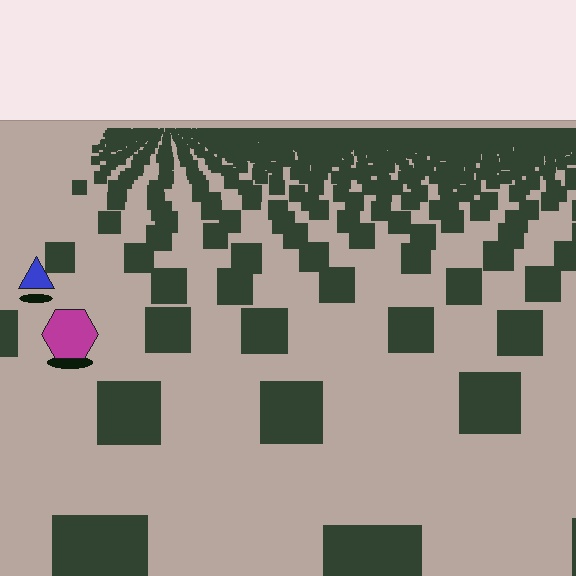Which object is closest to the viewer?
The magenta hexagon is closest. The texture marks near it are larger and more spread out.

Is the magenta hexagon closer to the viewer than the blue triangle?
Yes. The magenta hexagon is closer — you can tell from the texture gradient: the ground texture is coarser near it.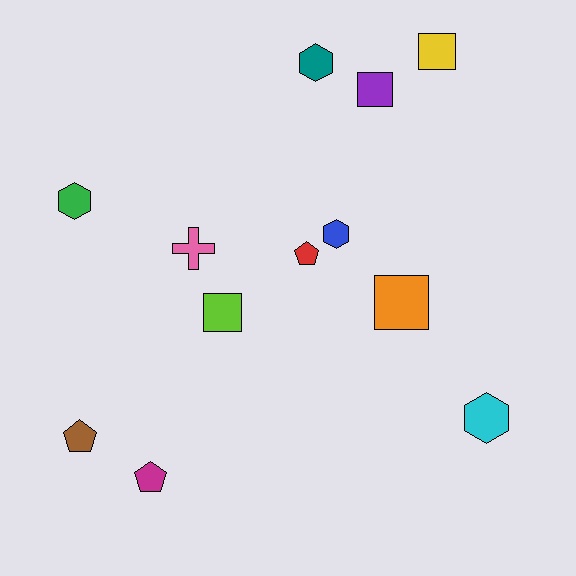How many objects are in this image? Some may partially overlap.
There are 12 objects.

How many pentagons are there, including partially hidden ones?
There are 3 pentagons.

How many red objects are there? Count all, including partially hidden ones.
There is 1 red object.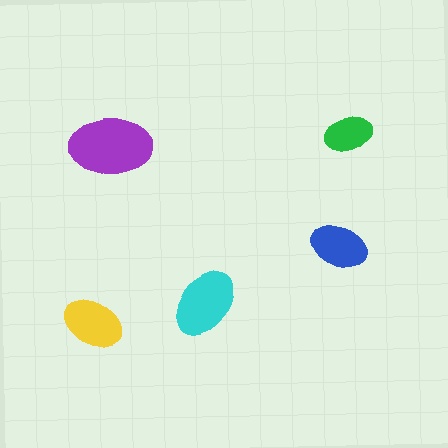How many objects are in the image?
There are 5 objects in the image.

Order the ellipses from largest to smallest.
the purple one, the cyan one, the yellow one, the blue one, the green one.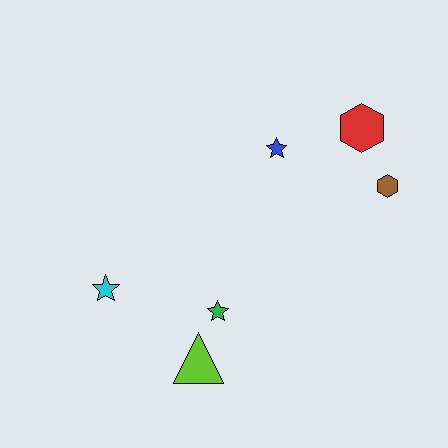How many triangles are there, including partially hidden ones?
There is 1 triangle.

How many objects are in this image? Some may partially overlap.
There are 6 objects.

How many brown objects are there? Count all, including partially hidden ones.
There is 1 brown object.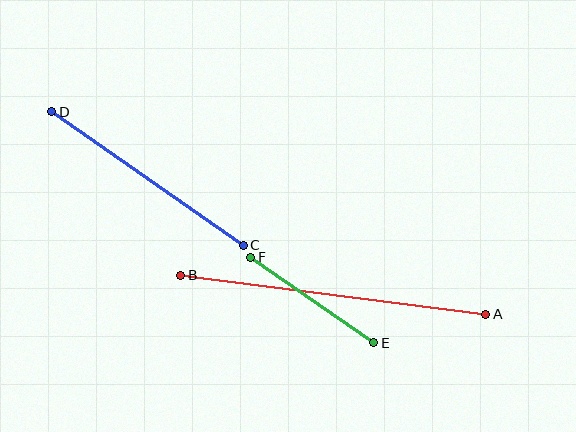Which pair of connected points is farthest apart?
Points A and B are farthest apart.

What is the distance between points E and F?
The distance is approximately 150 pixels.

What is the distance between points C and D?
The distance is approximately 234 pixels.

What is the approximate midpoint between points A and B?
The midpoint is at approximately (333, 295) pixels.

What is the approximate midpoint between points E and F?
The midpoint is at approximately (312, 300) pixels.